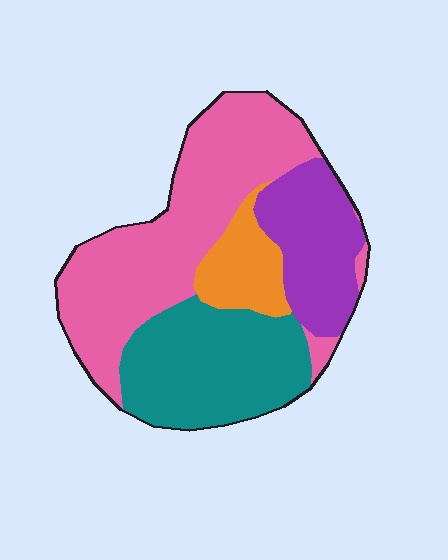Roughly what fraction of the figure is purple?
Purple covers 18% of the figure.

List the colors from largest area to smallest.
From largest to smallest: pink, teal, purple, orange.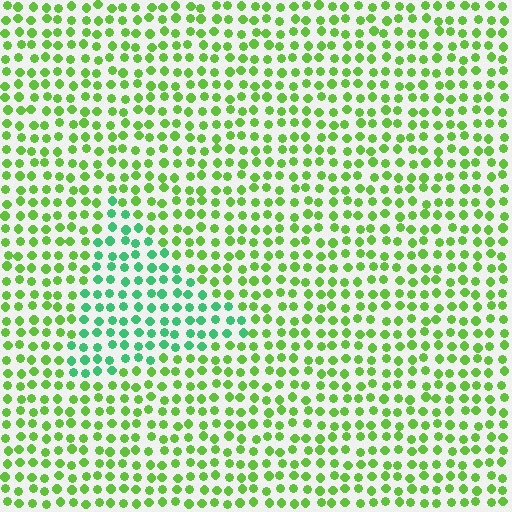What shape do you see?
I see a triangle.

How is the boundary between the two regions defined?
The boundary is defined purely by a slight shift in hue (about 43 degrees). Spacing, size, and orientation are identical on both sides.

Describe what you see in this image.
The image is filled with small lime elements in a uniform arrangement. A triangle-shaped region is visible where the elements are tinted to a slightly different hue, forming a subtle color boundary.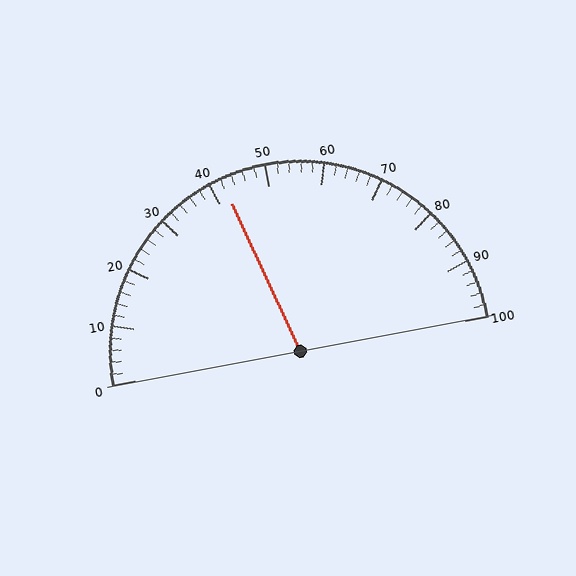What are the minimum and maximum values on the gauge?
The gauge ranges from 0 to 100.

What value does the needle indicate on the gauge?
The needle indicates approximately 42.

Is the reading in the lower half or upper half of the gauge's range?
The reading is in the lower half of the range (0 to 100).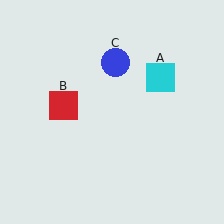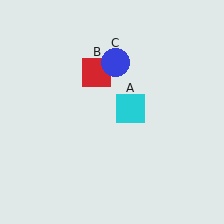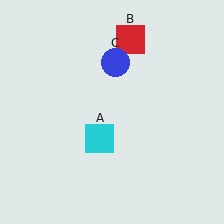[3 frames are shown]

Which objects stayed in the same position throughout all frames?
Blue circle (object C) remained stationary.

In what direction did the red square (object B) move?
The red square (object B) moved up and to the right.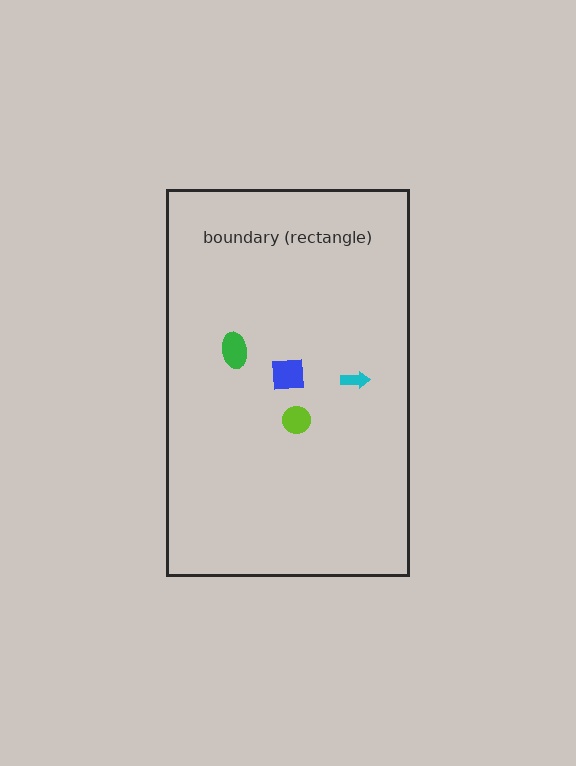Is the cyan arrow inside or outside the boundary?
Inside.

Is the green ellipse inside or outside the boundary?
Inside.